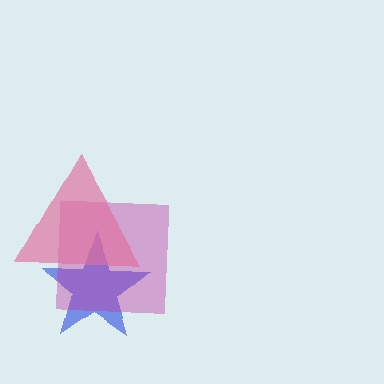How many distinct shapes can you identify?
There are 3 distinct shapes: a blue star, a magenta square, a pink triangle.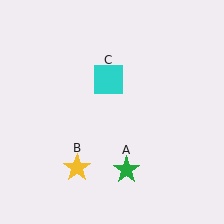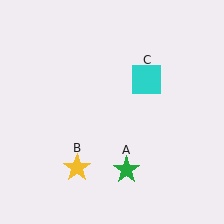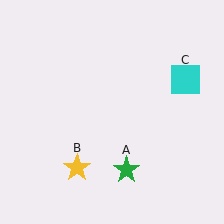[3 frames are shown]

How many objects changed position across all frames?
1 object changed position: cyan square (object C).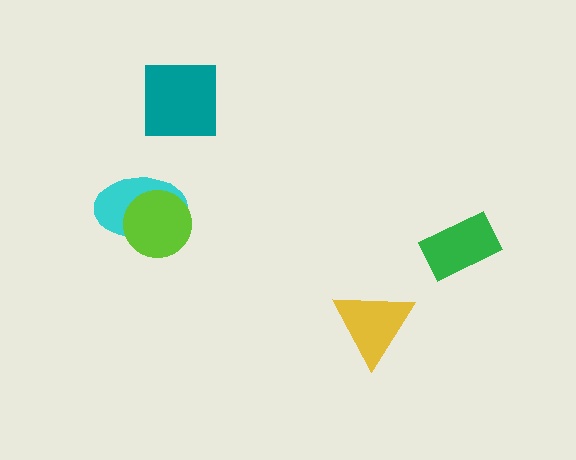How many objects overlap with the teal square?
0 objects overlap with the teal square.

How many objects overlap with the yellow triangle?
0 objects overlap with the yellow triangle.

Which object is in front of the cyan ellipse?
The lime circle is in front of the cyan ellipse.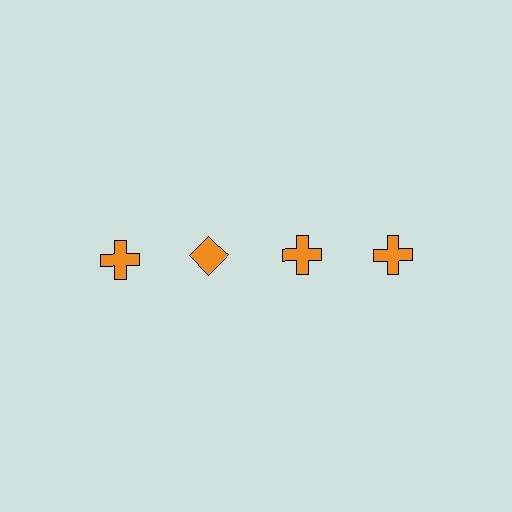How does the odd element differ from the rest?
It has a different shape: diamond instead of cross.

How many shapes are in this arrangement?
There are 4 shapes arranged in a grid pattern.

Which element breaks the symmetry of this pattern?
The orange diamond in the top row, second from left column breaks the symmetry. All other shapes are orange crosses.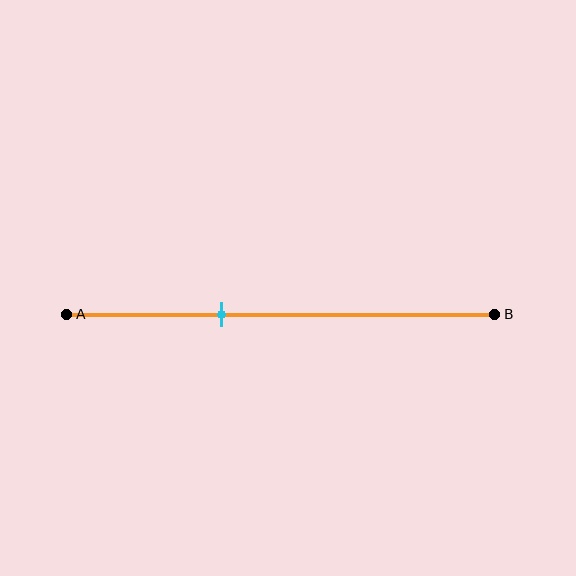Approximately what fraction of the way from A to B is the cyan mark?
The cyan mark is approximately 35% of the way from A to B.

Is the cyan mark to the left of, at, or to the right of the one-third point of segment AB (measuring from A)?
The cyan mark is approximately at the one-third point of segment AB.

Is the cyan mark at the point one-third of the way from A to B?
Yes, the mark is approximately at the one-third point.